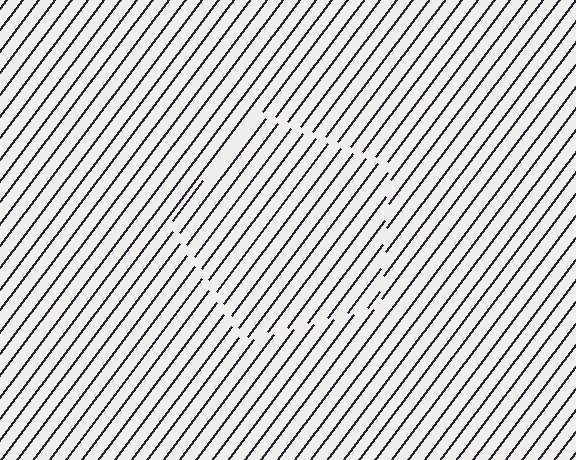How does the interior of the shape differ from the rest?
The interior of the shape contains the same grating, shifted by half a period — the contour is defined by the phase discontinuity where line-ends from the inner and outer gratings abut.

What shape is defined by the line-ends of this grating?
An illusory pentagon. The interior of the shape contains the same grating, shifted by half a period — the contour is defined by the phase discontinuity where line-ends from the inner and outer gratings abut.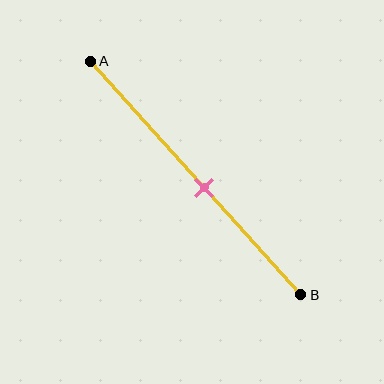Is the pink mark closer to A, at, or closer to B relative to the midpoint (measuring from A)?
The pink mark is closer to point B than the midpoint of segment AB.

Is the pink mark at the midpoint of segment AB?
No, the mark is at about 55% from A, not at the 50% midpoint.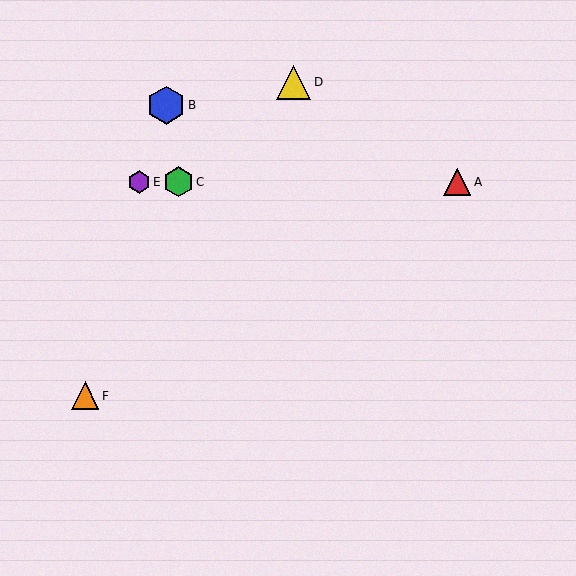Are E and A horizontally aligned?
Yes, both are at y≈182.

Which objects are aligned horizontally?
Objects A, C, E are aligned horizontally.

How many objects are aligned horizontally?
3 objects (A, C, E) are aligned horizontally.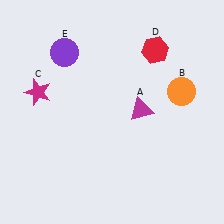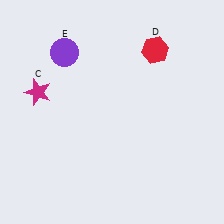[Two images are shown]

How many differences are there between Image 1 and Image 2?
There are 2 differences between the two images.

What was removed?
The orange circle (B), the magenta triangle (A) were removed in Image 2.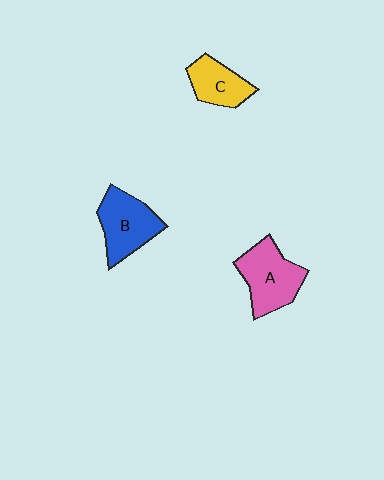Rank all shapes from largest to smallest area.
From largest to smallest: A (pink), B (blue), C (yellow).